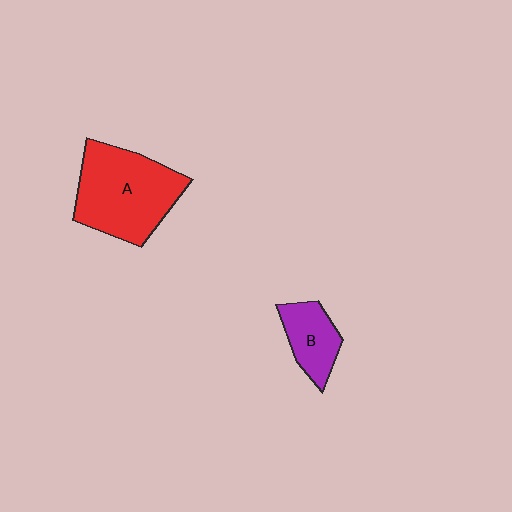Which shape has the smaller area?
Shape B (purple).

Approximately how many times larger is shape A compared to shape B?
Approximately 2.3 times.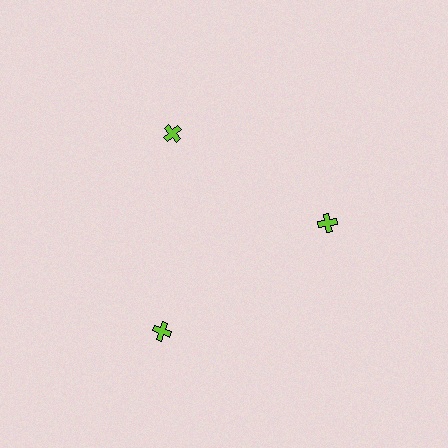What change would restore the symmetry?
The symmetry would be restored by moving it inward, back onto the ring so that all 3 crosses sit at equal angles and equal distance from the center.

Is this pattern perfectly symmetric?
No. The 3 lime crosses are arranged in a ring, but one element near the 7 o'clock position is pushed outward from the center, breaking the 3-fold rotational symmetry.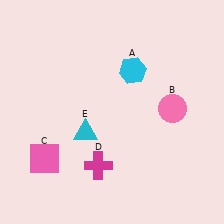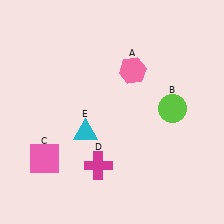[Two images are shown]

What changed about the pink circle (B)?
In Image 1, B is pink. In Image 2, it changed to lime.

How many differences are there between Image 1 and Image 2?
There are 2 differences between the two images.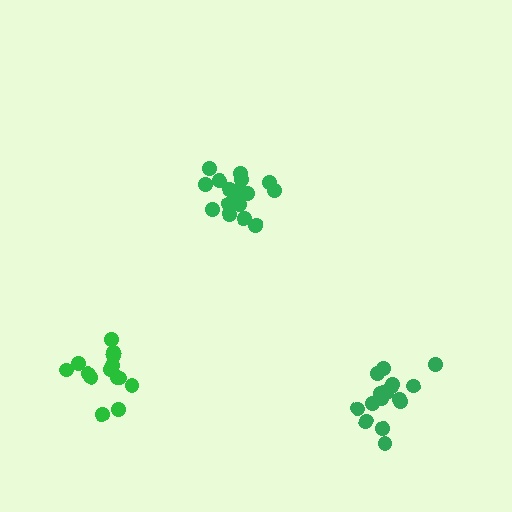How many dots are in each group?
Group 1: 14 dots, Group 2: 17 dots, Group 3: 18 dots (49 total).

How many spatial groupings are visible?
There are 3 spatial groupings.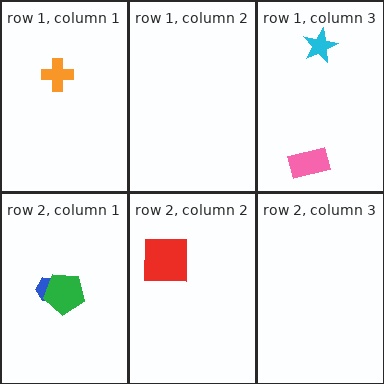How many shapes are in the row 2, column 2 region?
1.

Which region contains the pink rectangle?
The row 1, column 3 region.